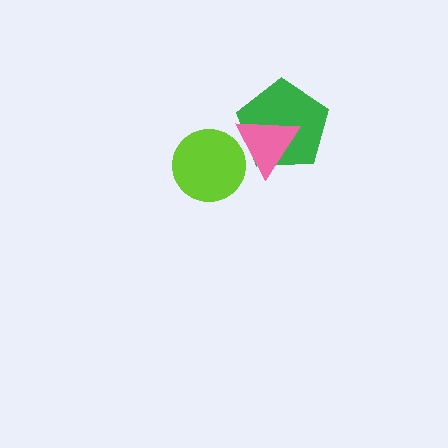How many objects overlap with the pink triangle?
2 objects overlap with the pink triangle.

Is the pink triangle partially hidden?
No, no other shape covers it.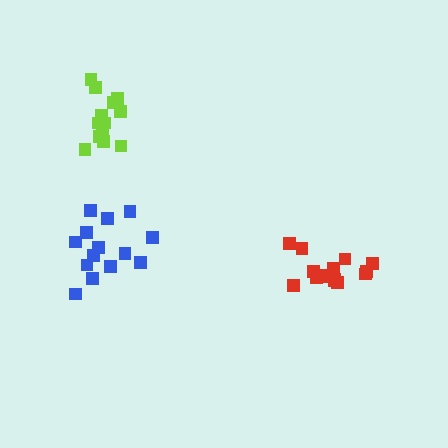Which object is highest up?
The lime cluster is topmost.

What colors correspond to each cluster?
The clusters are colored: lime, red, blue.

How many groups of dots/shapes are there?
There are 3 groups.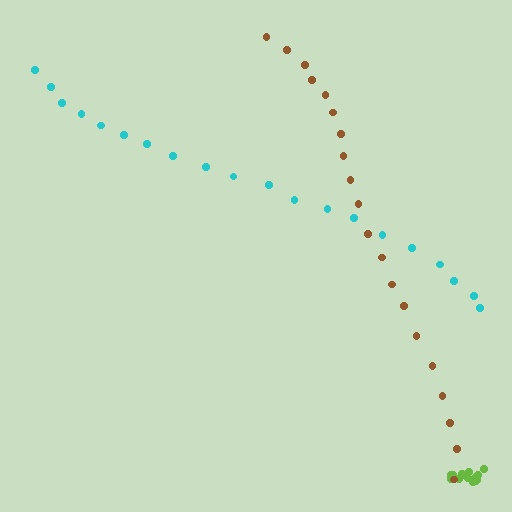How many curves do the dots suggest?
There are 3 distinct paths.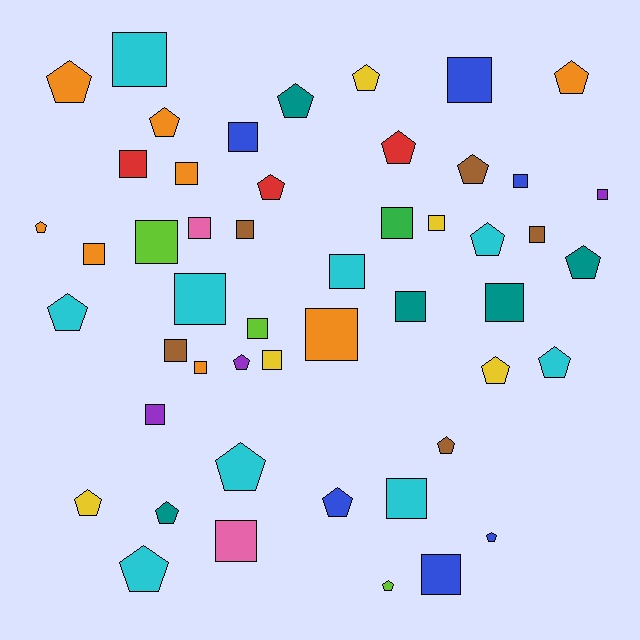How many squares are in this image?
There are 27 squares.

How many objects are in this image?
There are 50 objects.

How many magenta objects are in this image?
There are no magenta objects.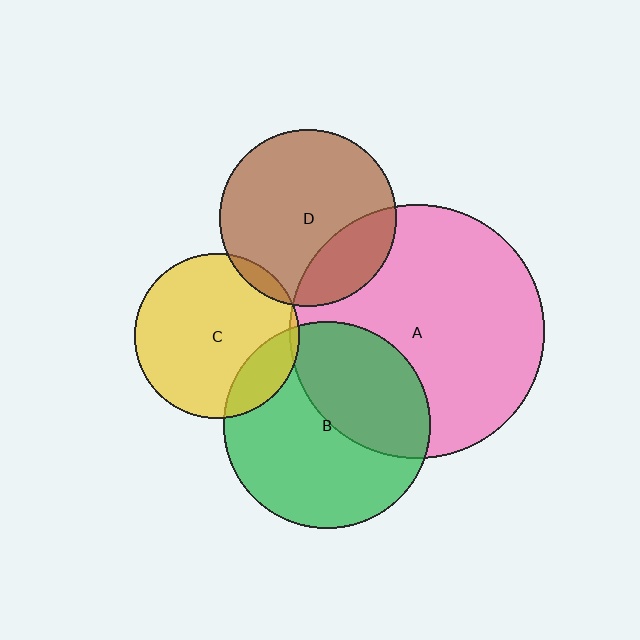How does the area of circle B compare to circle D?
Approximately 1.4 times.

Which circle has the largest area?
Circle A (pink).